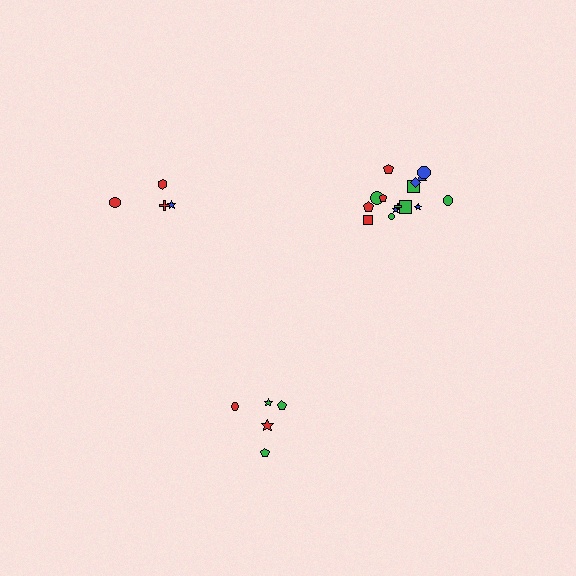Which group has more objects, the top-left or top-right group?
The top-right group.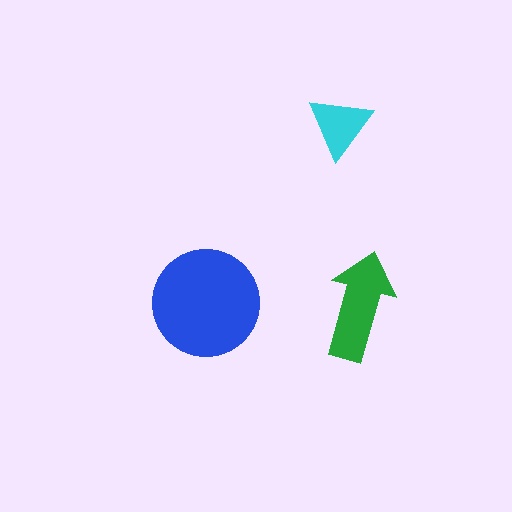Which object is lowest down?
The green arrow is bottommost.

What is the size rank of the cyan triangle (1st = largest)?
3rd.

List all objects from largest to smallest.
The blue circle, the green arrow, the cyan triangle.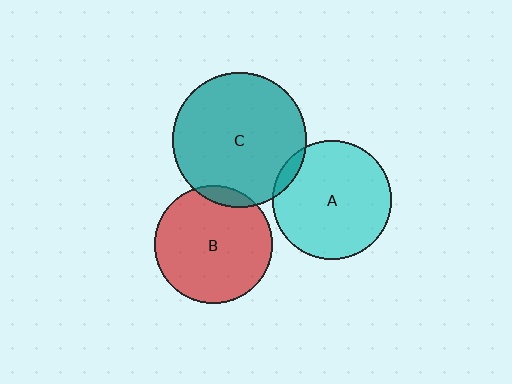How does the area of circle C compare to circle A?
Approximately 1.3 times.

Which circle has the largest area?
Circle C (teal).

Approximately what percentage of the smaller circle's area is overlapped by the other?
Approximately 5%.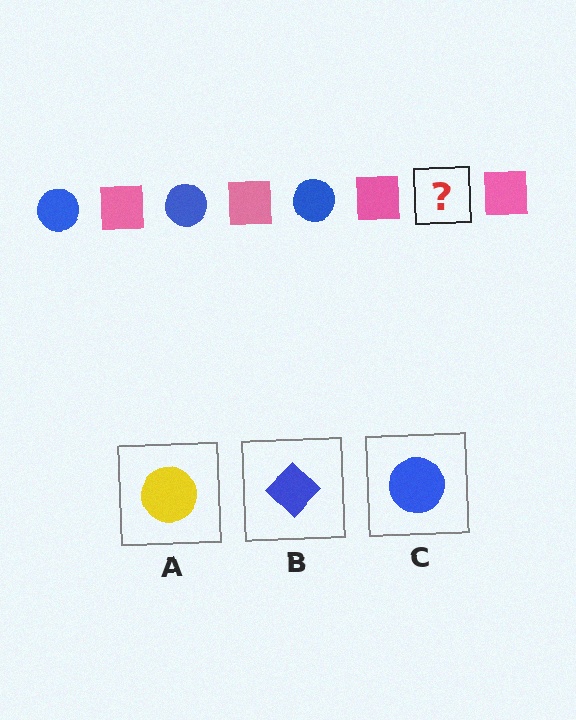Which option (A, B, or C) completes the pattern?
C.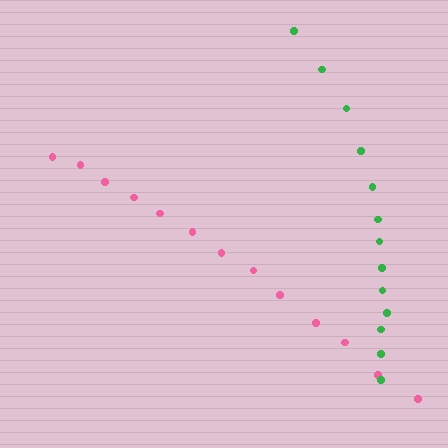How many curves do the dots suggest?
There are 2 distinct paths.